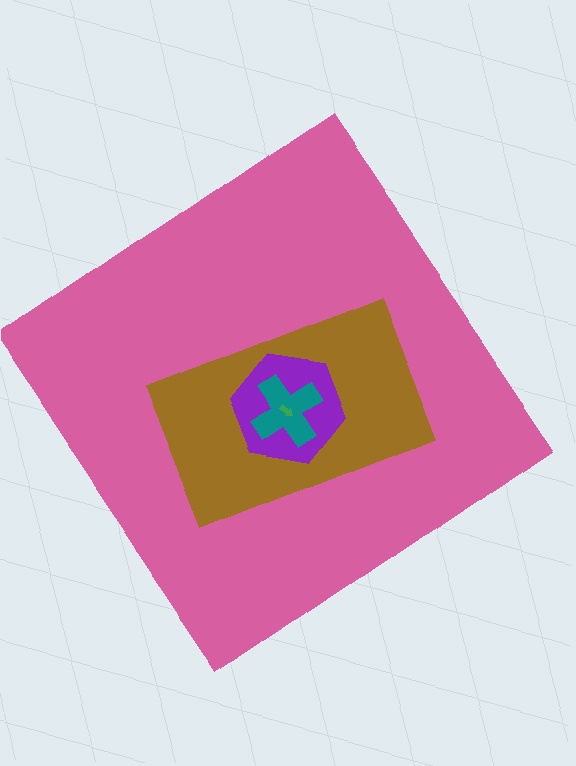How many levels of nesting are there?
5.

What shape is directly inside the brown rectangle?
The purple hexagon.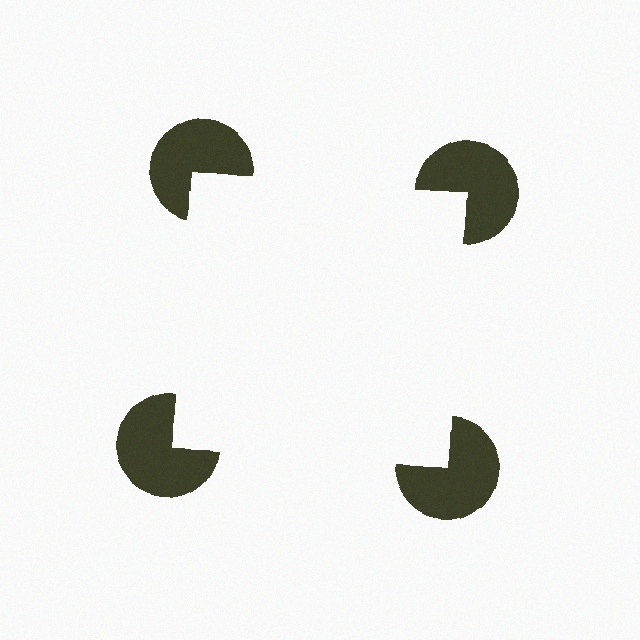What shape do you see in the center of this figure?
An illusory square — its edges are inferred from the aligned wedge cuts in the pac-man discs, not physically drawn.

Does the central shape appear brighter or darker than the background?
It typically appears slightly brighter than the background, even though no actual brightness change is drawn.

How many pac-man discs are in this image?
There are 4 — one at each vertex of the illusory square.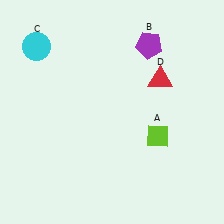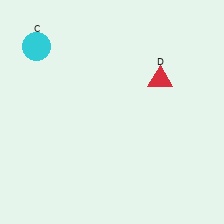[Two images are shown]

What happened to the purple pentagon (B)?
The purple pentagon (B) was removed in Image 2. It was in the top-right area of Image 1.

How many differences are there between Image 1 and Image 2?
There are 2 differences between the two images.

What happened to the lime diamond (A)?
The lime diamond (A) was removed in Image 2. It was in the bottom-right area of Image 1.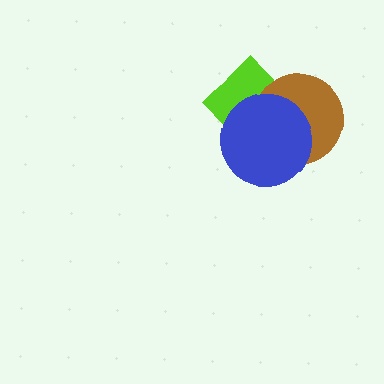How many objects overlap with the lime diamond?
2 objects overlap with the lime diamond.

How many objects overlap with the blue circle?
2 objects overlap with the blue circle.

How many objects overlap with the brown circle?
2 objects overlap with the brown circle.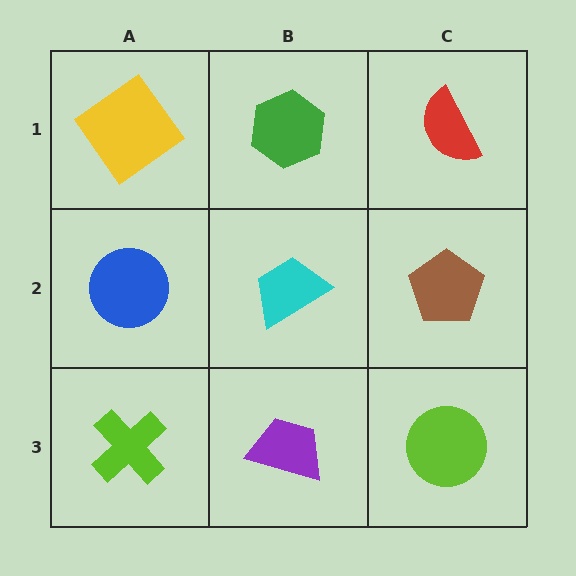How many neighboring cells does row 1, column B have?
3.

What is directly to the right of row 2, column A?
A cyan trapezoid.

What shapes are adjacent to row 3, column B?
A cyan trapezoid (row 2, column B), a lime cross (row 3, column A), a lime circle (row 3, column C).